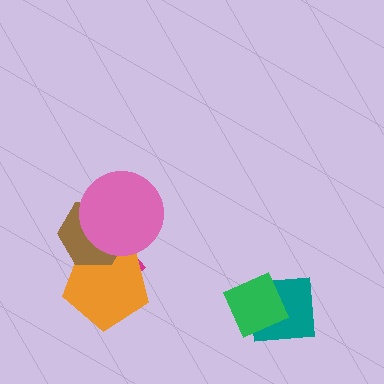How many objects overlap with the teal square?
1 object overlaps with the teal square.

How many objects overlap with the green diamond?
1 object overlaps with the green diamond.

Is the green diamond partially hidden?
No, no other shape covers it.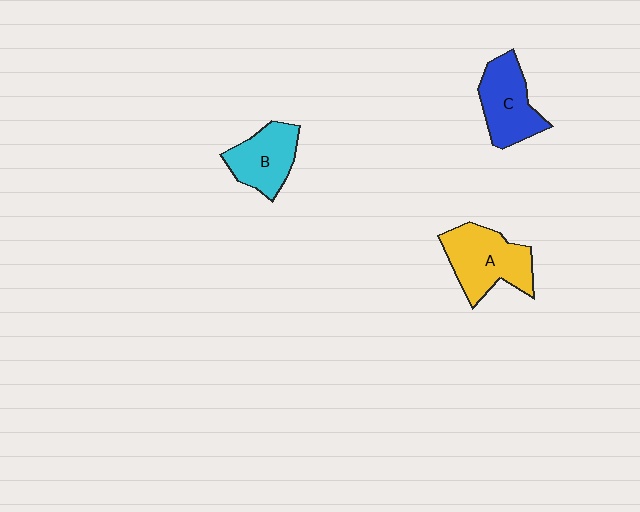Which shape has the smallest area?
Shape B (cyan).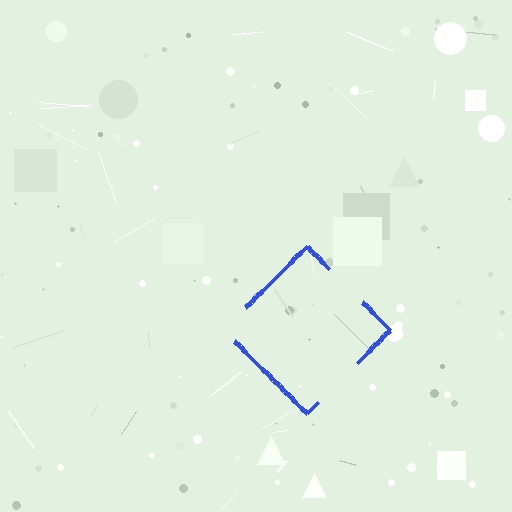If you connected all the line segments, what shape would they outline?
They would outline a diamond.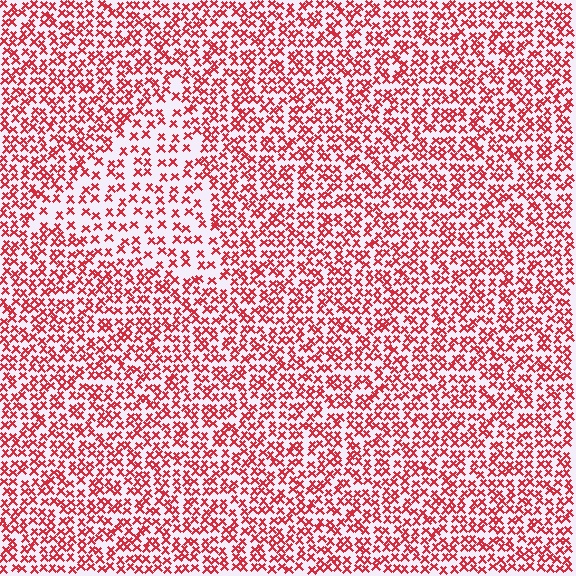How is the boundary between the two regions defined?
The boundary is defined by a change in element density (approximately 1.8x ratio). All elements are the same color, size, and shape.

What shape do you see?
I see a triangle.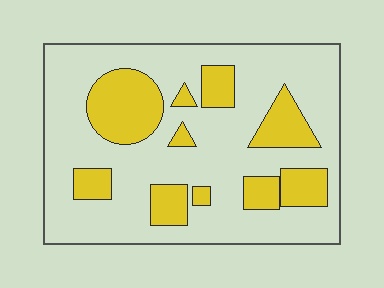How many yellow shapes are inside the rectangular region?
10.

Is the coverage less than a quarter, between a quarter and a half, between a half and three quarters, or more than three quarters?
Between a quarter and a half.